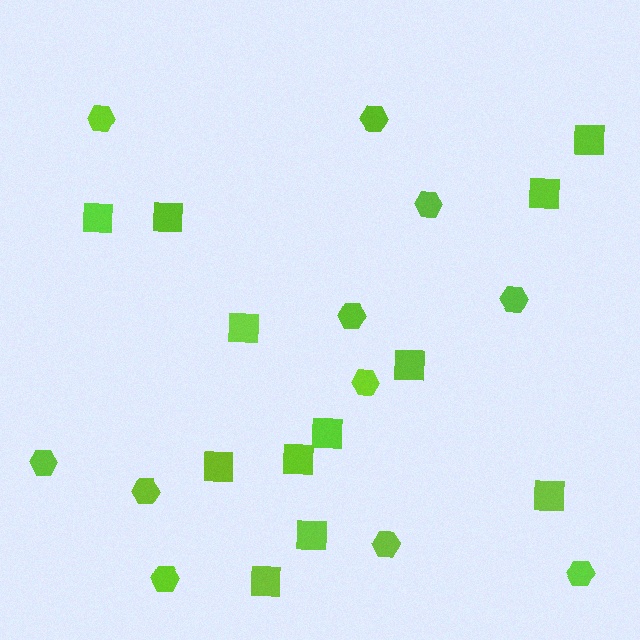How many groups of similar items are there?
There are 2 groups: one group of hexagons (11) and one group of squares (12).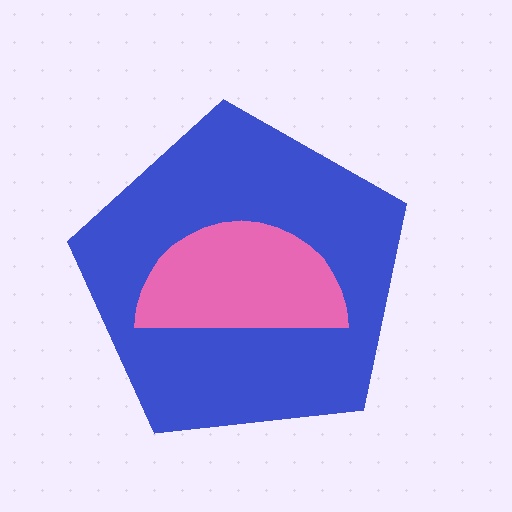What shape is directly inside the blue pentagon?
The pink semicircle.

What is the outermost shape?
The blue pentagon.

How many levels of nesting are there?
2.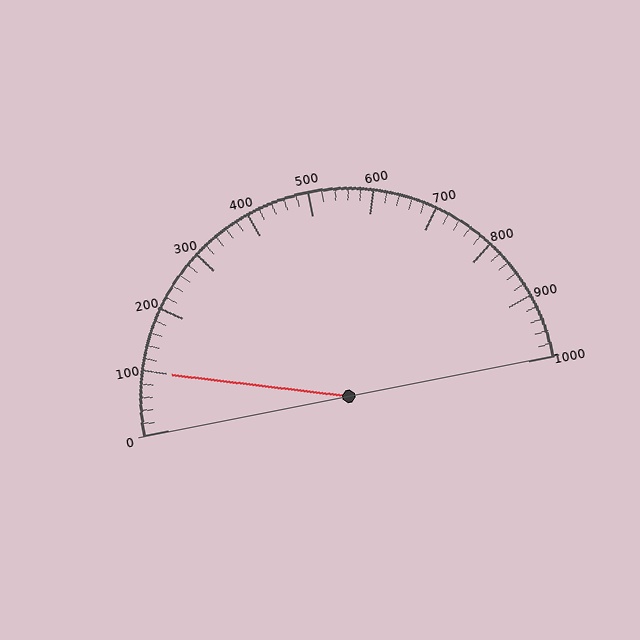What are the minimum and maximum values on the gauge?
The gauge ranges from 0 to 1000.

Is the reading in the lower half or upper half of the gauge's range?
The reading is in the lower half of the range (0 to 1000).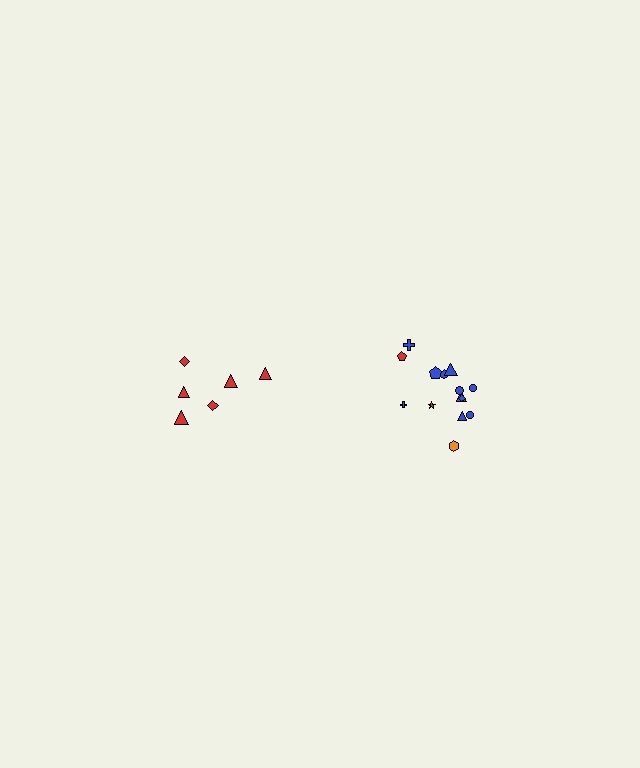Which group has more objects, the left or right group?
The right group.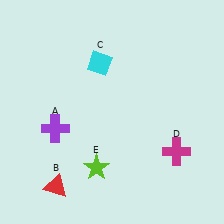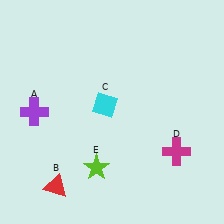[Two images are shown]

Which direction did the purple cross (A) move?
The purple cross (A) moved left.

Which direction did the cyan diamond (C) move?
The cyan diamond (C) moved down.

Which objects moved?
The objects that moved are: the purple cross (A), the cyan diamond (C).